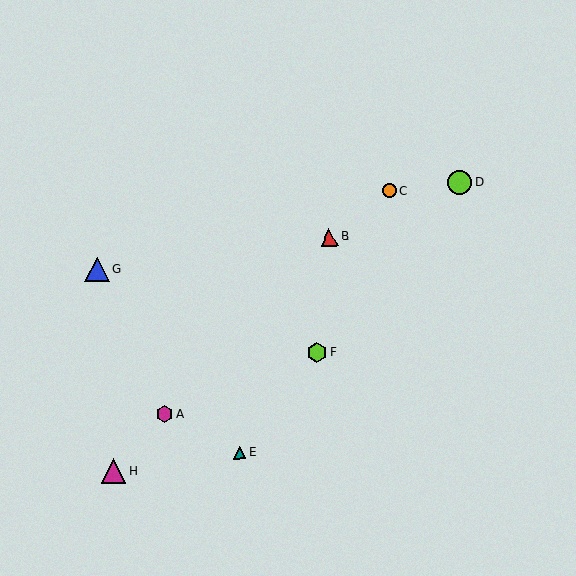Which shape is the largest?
The magenta triangle (labeled H) is the largest.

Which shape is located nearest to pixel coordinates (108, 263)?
The blue triangle (labeled G) at (97, 269) is nearest to that location.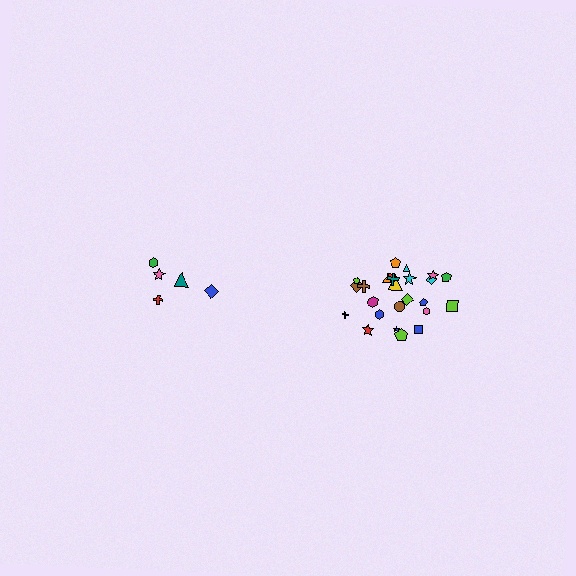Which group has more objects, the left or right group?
The right group.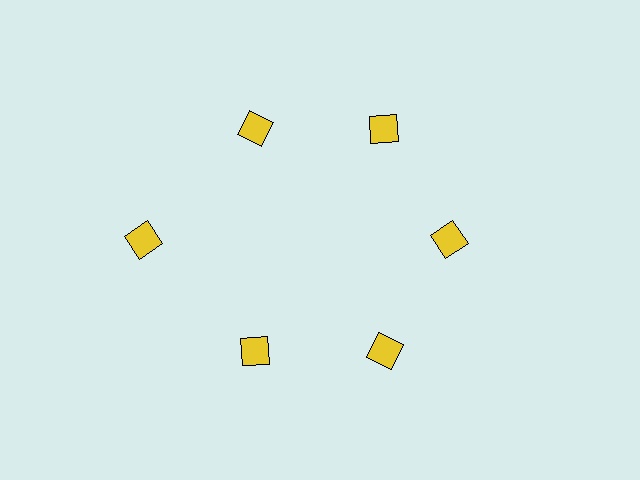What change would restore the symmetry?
The symmetry would be restored by moving it inward, back onto the ring so that all 6 diamonds sit at equal angles and equal distance from the center.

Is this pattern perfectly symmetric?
No. The 6 yellow diamonds are arranged in a ring, but one element near the 9 o'clock position is pushed outward from the center, breaking the 6-fold rotational symmetry.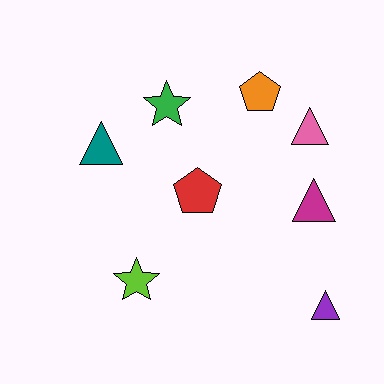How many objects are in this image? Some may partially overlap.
There are 8 objects.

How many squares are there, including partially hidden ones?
There are no squares.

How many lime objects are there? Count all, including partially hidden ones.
There is 1 lime object.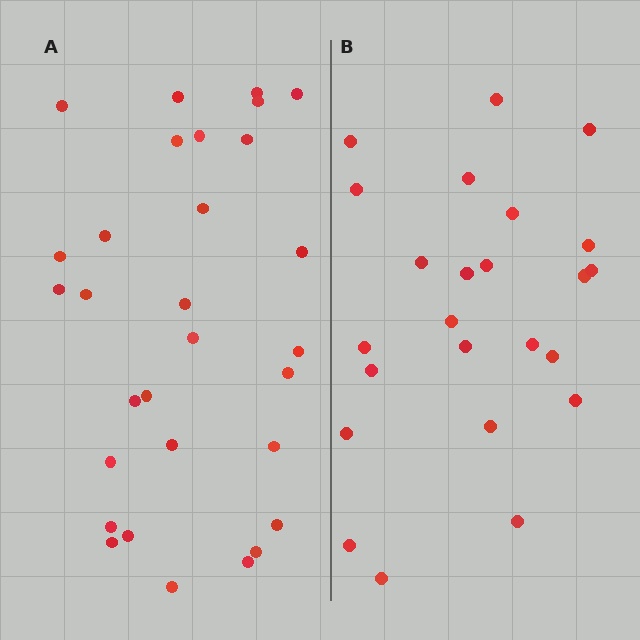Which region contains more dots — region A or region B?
Region A (the left region) has more dots.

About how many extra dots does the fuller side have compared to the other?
Region A has about 6 more dots than region B.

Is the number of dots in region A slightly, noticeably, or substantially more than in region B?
Region A has noticeably more, but not dramatically so. The ratio is roughly 1.2 to 1.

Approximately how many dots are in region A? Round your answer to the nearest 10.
About 30 dots.